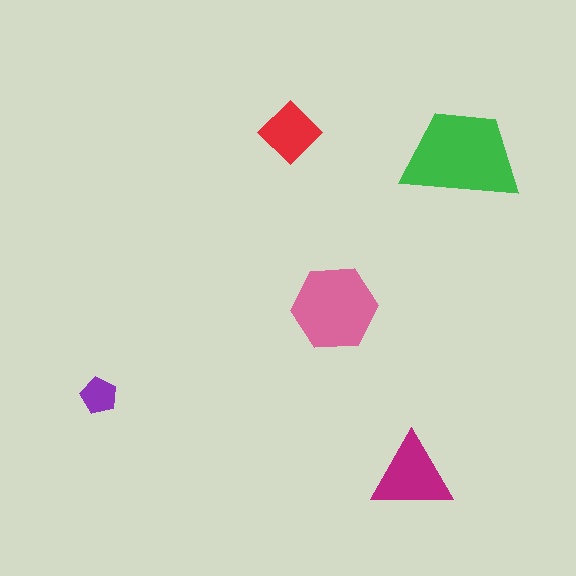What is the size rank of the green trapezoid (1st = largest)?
1st.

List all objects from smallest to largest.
The purple pentagon, the red diamond, the magenta triangle, the pink hexagon, the green trapezoid.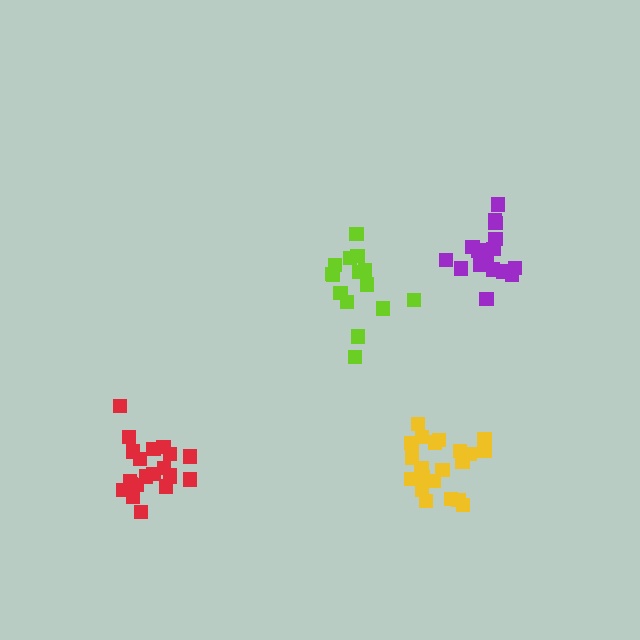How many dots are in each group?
Group 1: 15 dots, Group 2: 21 dots, Group 3: 21 dots, Group 4: 19 dots (76 total).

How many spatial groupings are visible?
There are 4 spatial groupings.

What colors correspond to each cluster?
The clusters are colored: lime, yellow, red, purple.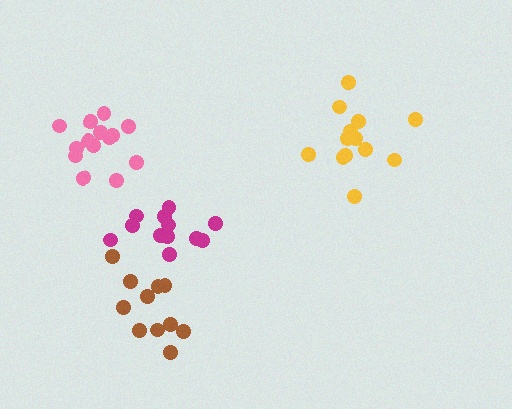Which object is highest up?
The yellow cluster is topmost.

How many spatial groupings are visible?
There are 4 spatial groupings.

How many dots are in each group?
Group 1: 13 dots, Group 2: 14 dots, Group 3: 11 dots, Group 4: 12 dots (50 total).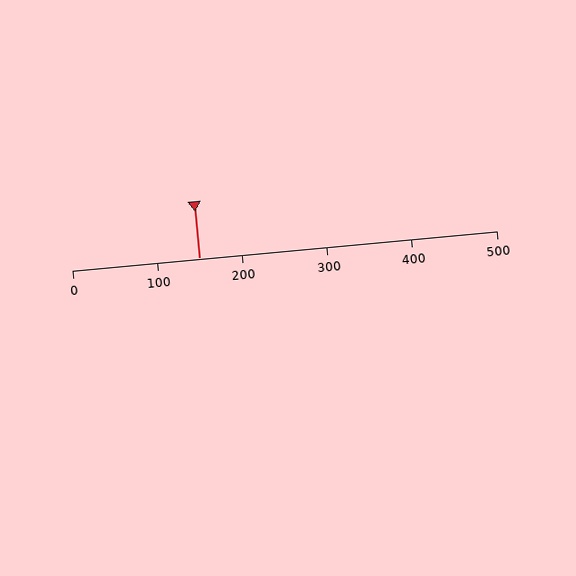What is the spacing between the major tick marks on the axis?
The major ticks are spaced 100 apart.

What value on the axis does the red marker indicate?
The marker indicates approximately 150.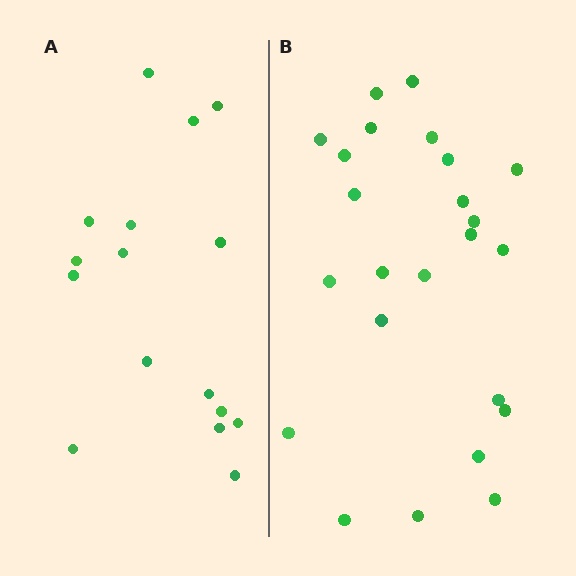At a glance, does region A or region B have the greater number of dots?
Region B (the right region) has more dots.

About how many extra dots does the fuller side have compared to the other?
Region B has roughly 8 or so more dots than region A.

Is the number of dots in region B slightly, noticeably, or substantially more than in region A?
Region B has substantially more. The ratio is roughly 1.5 to 1.